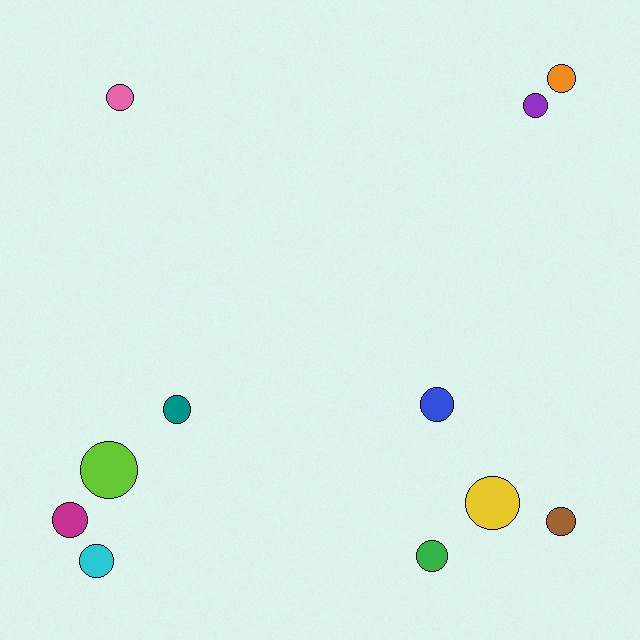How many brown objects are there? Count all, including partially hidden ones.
There is 1 brown object.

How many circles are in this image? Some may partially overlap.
There are 11 circles.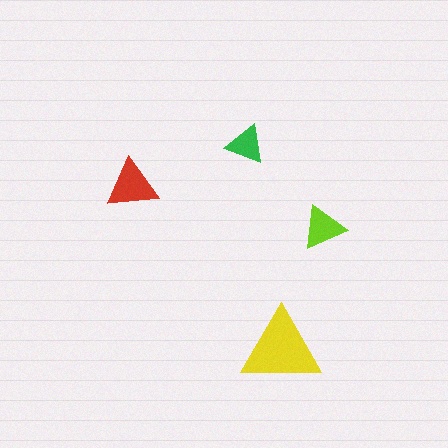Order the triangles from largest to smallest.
the yellow one, the red one, the lime one, the green one.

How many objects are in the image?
There are 4 objects in the image.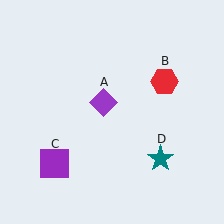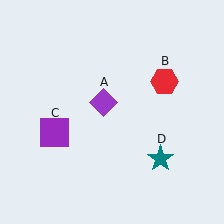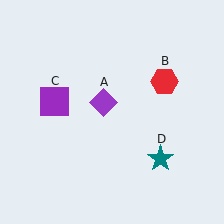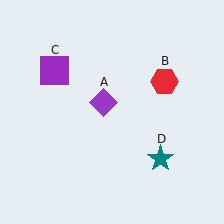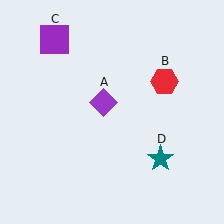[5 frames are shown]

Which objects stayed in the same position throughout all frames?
Purple diamond (object A) and red hexagon (object B) and teal star (object D) remained stationary.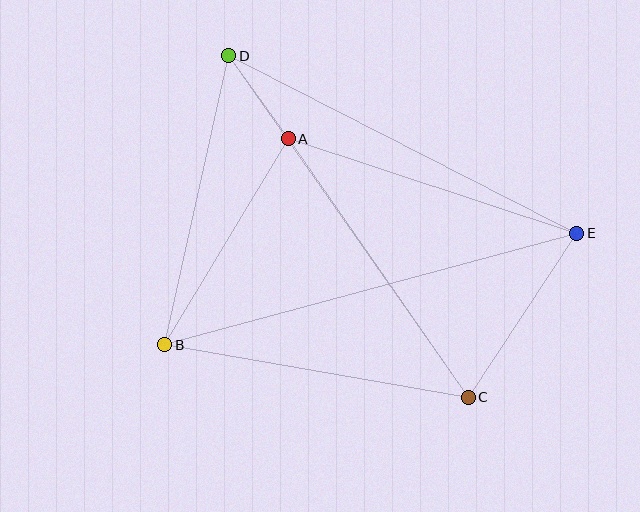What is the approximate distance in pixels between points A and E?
The distance between A and E is approximately 303 pixels.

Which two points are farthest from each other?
Points B and E are farthest from each other.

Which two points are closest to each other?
Points A and D are closest to each other.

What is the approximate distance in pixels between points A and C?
The distance between A and C is approximately 315 pixels.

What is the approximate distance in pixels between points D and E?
The distance between D and E is approximately 391 pixels.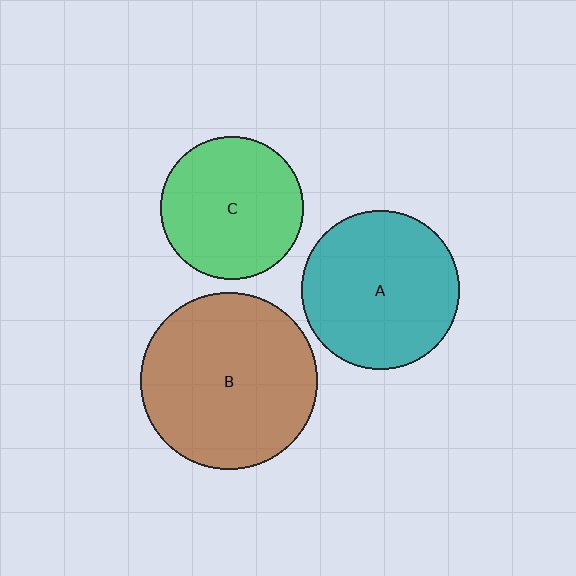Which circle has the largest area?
Circle B (brown).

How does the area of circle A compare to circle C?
Approximately 1.2 times.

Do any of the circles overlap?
No, none of the circles overlap.